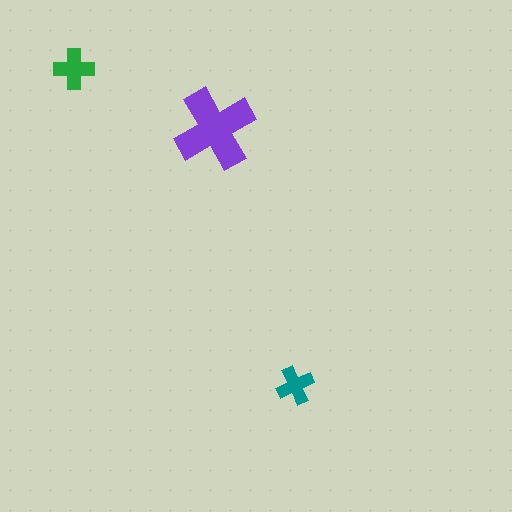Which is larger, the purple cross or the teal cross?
The purple one.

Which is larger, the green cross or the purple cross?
The purple one.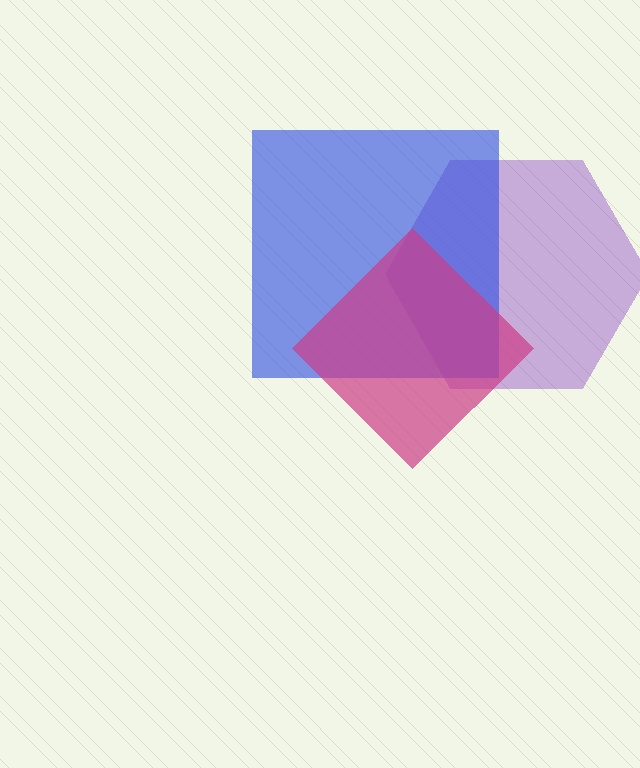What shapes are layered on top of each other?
The layered shapes are: a purple hexagon, a blue square, a magenta diamond.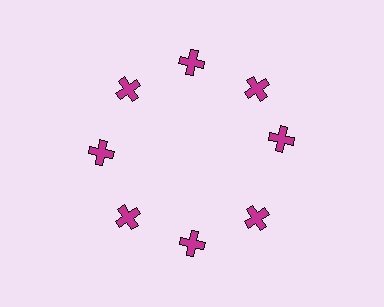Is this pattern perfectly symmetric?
No. The 8 magenta crosses are arranged in a ring, but one element near the 3 o'clock position is rotated out of alignment along the ring, breaking the 8-fold rotational symmetry.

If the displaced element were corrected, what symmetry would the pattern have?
It would have 8-fold rotational symmetry — the pattern would map onto itself every 45 degrees.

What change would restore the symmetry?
The symmetry would be restored by rotating it back into even spacing with its neighbors so that all 8 crosses sit at equal angles and equal distance from the center.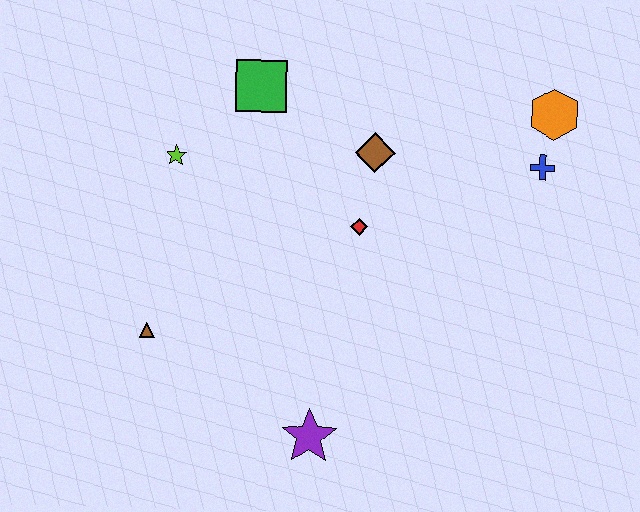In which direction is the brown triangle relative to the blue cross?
The brown triangle is to the left of the blue cross.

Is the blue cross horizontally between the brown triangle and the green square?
No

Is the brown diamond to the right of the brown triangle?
Yes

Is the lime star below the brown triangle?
No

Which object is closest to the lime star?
The green square is closest to the lime star.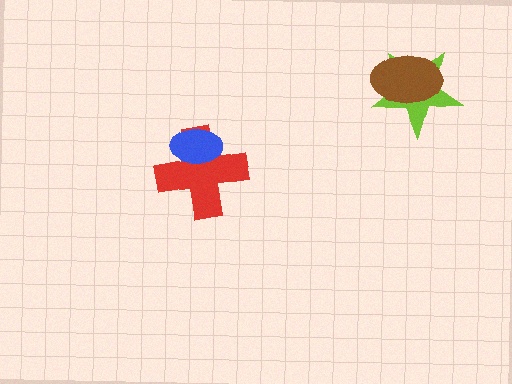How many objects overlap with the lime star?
1 object overlaps with the lime star.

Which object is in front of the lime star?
The brown ellipse is in front of the lime star.